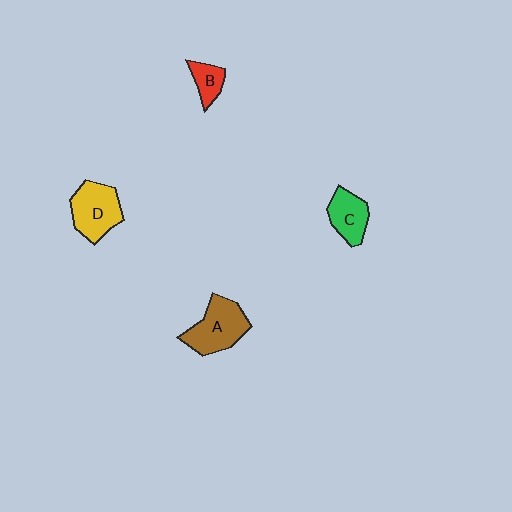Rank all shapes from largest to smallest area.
From largest to smallest: A (brown), D (yellow), C (green), B (red).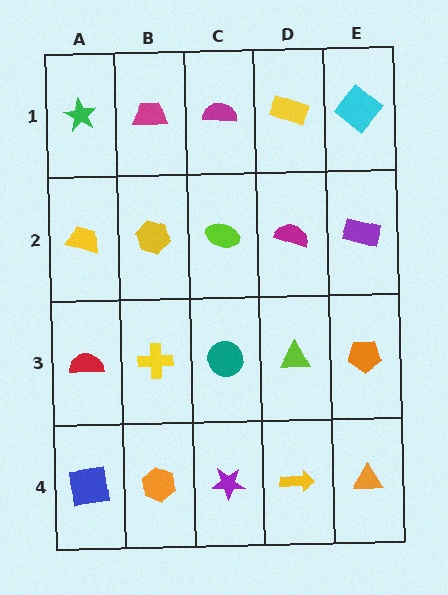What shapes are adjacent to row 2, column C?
A magenta semicircle (row 1, column C), a teal circle (row 3, column C), a yellow hexagon (row 2, column B), a magenta semicircle (row 2, column D).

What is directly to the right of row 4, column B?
A purple star.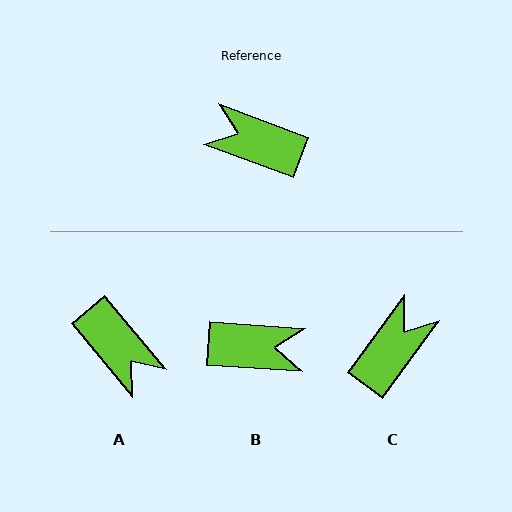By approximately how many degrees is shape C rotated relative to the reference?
Approximately 105 degrees clockwise.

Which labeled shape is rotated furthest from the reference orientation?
B, about 163 degrees away.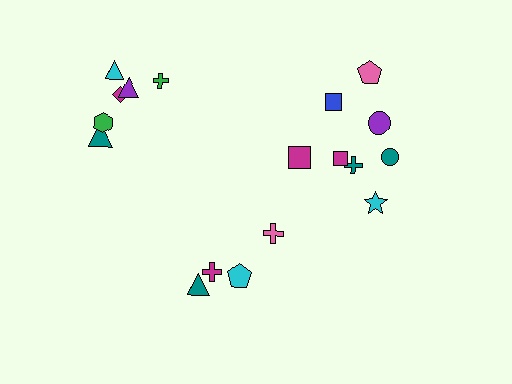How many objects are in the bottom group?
There are 4 objects.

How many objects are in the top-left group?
There are 6 objects.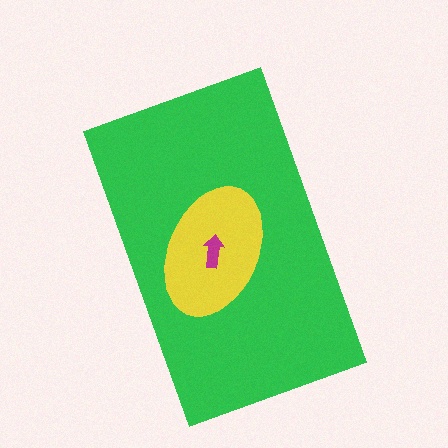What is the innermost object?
The magenta arrow.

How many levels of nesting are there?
3.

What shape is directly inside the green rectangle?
The yellow ellipse.